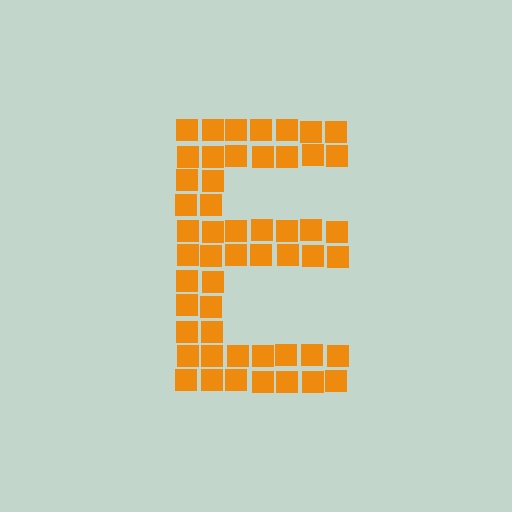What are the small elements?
The small elements are squares.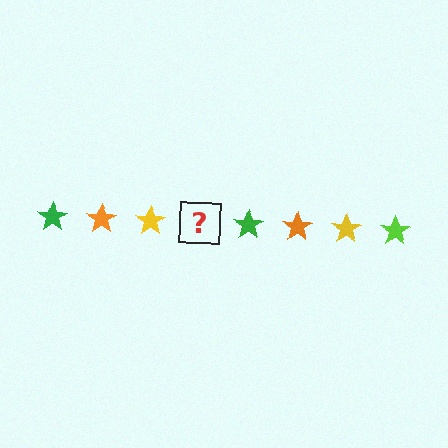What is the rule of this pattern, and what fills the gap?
The rule is that the pattern cycles through green, orange, yellow, lime stars. The gap should be filled with a lime star.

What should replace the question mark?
The question mark should be replaced with a lime star.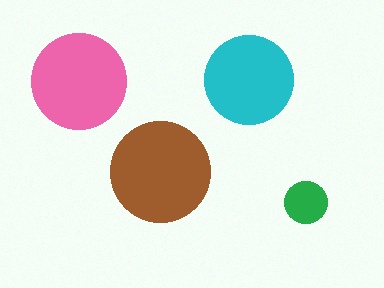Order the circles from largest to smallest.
the brown one, the pink one, the cyan one, the green one.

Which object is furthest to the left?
The pink circle is leftmost.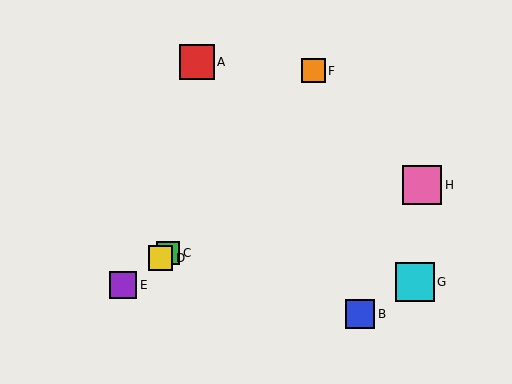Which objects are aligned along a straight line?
Objects C, D, E are aligned along a straight line.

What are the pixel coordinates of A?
Object A is at (197, 62).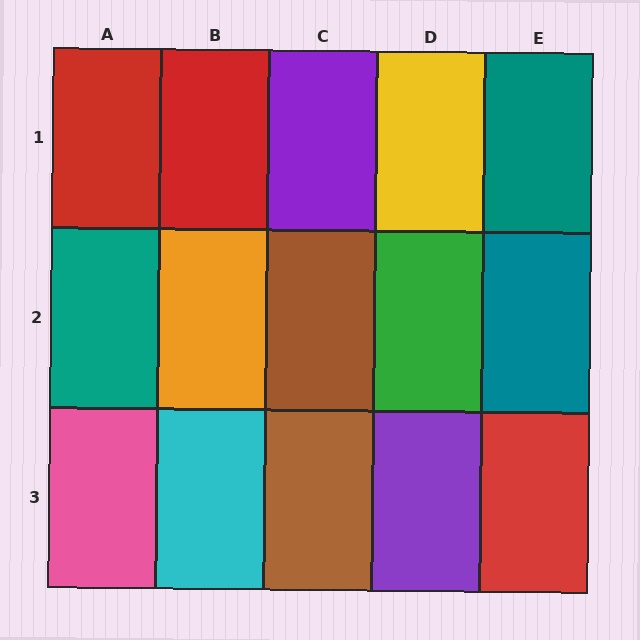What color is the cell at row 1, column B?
Red.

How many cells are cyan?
1 cell is cyan.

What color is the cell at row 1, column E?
Teal.